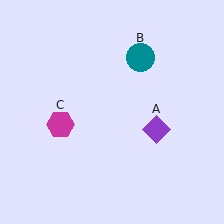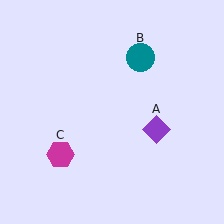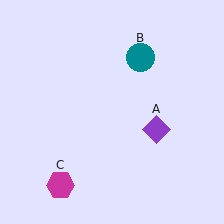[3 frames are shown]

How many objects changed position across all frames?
1 object changed position: magenta hexagon (object C).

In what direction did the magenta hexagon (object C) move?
The magenta hexagon (object C) moved down.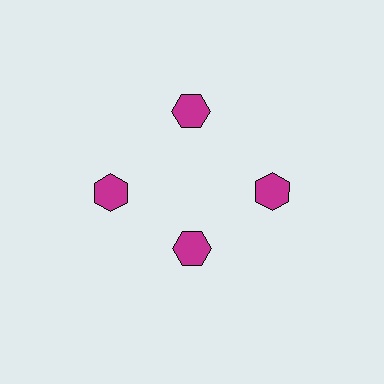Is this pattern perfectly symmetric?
No. The 4 magenta hexagons are arranged in a ring, but one element near the 6 o'clock position is pulled inward toward the center, breaking the 4-fold rotational symmetry.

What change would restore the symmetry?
The symmetry would be restored by moving it outward, back onto the ring so that all 4 hexagons sit at equal angles and equal distance from the center.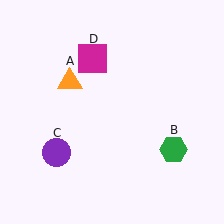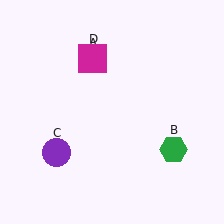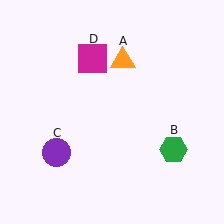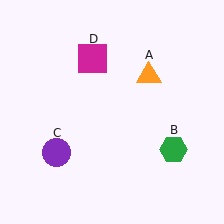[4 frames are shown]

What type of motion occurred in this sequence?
The orange triangle (object A) rotated clockwise around the center of the scene.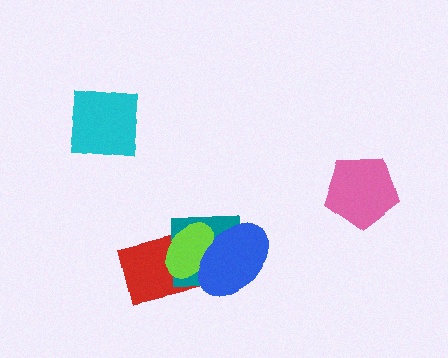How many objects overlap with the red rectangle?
3 objects overlap with the red rectangle.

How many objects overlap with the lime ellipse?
3 objects overlap with the lime ellipse.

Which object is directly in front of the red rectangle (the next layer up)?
The teal square is directly in front of the red rectangle.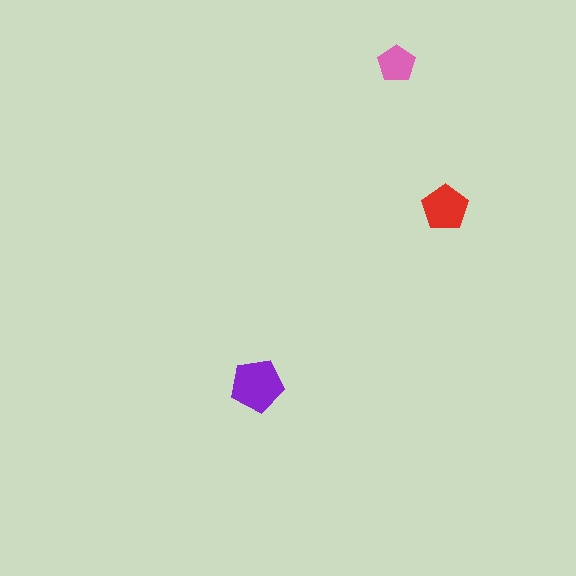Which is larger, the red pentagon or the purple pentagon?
The purple one.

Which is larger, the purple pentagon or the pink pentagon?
The purple one.